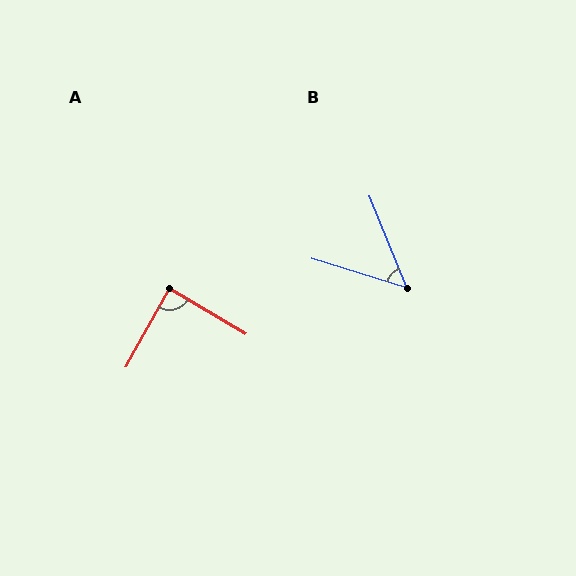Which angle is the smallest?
B, at approximately 51 degrees.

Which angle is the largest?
A, at approximately 88 degrees.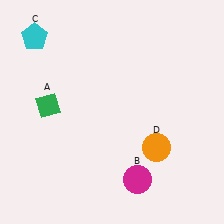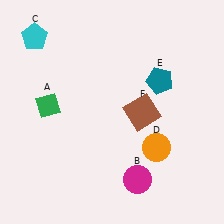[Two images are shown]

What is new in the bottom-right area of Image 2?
A brown square (F) was added in the bottom-right area of Image 2.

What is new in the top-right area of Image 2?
A teal pentagon (E) was added in the top-right area of Image 2.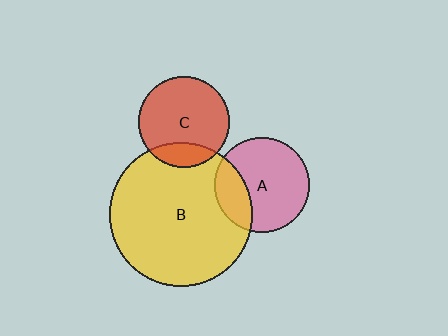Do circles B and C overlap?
Yes.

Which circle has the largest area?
Circle B (yellow).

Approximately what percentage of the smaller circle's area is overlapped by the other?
Approximately 20%.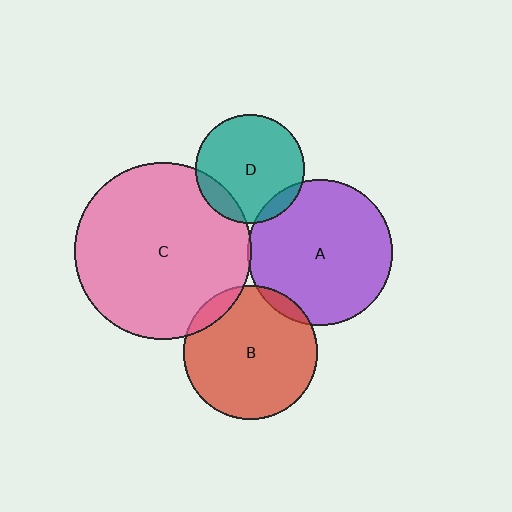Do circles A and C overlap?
Yes.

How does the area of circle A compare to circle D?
Approximately 1.8 times.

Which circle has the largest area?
Circle C (pink).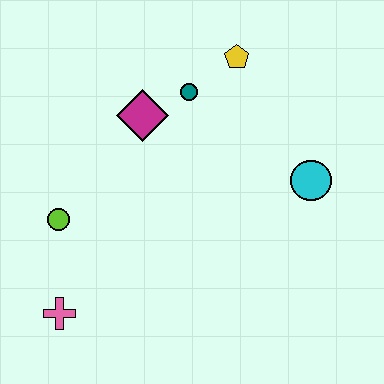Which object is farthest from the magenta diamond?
The pink cross is farthest from the magenta diamond.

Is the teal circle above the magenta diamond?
Yes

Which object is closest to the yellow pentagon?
The teal circle is closest to the yellow pentagon.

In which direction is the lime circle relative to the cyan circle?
The lime circle is to the left of the cyan circle.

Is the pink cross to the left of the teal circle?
Yes